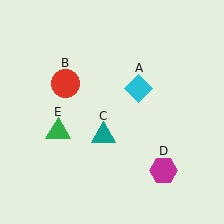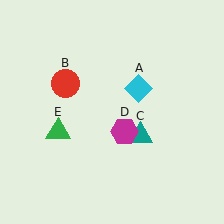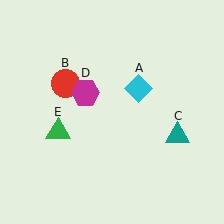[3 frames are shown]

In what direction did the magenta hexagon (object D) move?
The magenta hexagon (object D) moved up and to the left.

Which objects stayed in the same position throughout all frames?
Cyan diamond (object A) and red circle (object B) and green triangle (object E) remained stationary.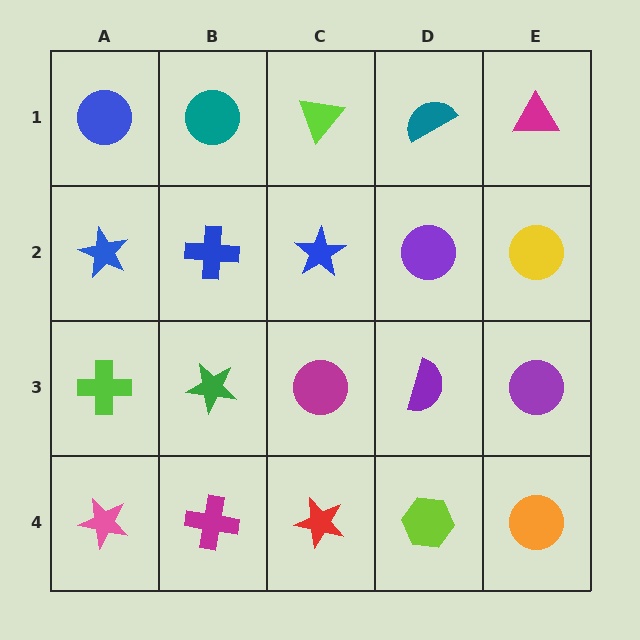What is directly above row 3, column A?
A blue star.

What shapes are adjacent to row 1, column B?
A blue cross (row 2, column B), a blue circle (row 1, column A), a lime triangle (row 1, column C).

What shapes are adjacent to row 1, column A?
A blue star (row 2, column A), a teal circle (row 1, column B).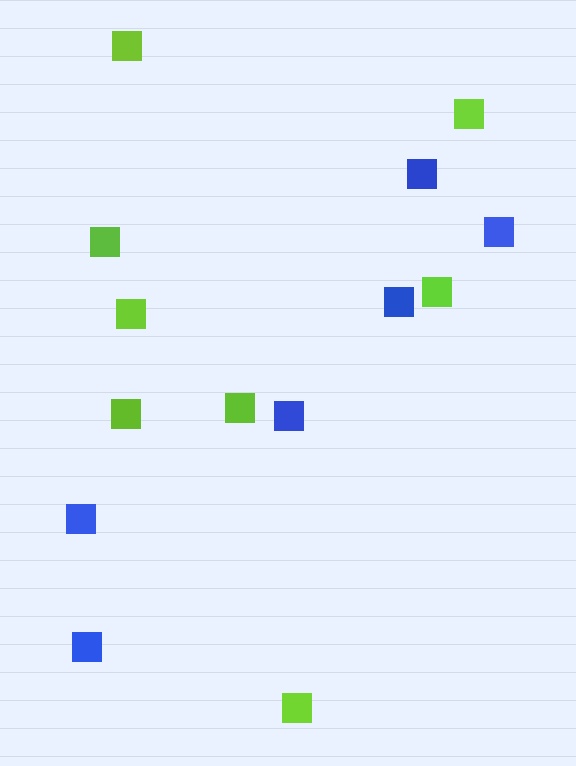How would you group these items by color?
There are 2 groups: one group of blue squares (6) and one group of lime squares (8).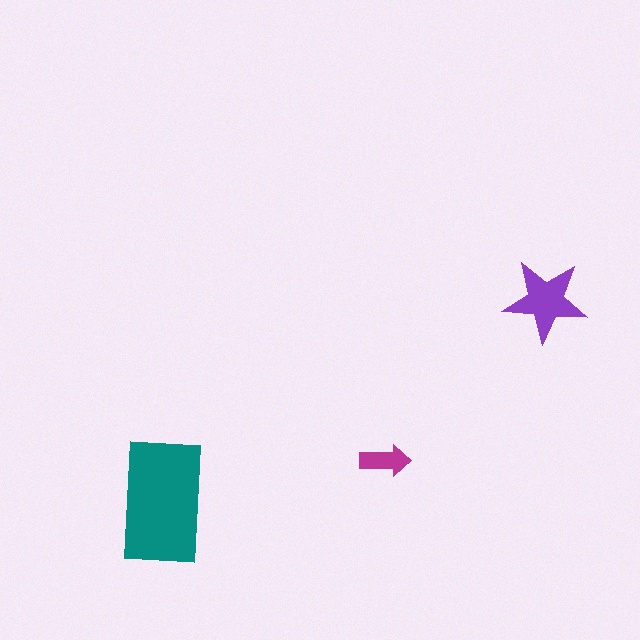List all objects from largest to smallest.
The teal rectangle, the purple star, the magenta arrow.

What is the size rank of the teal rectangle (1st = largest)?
1st.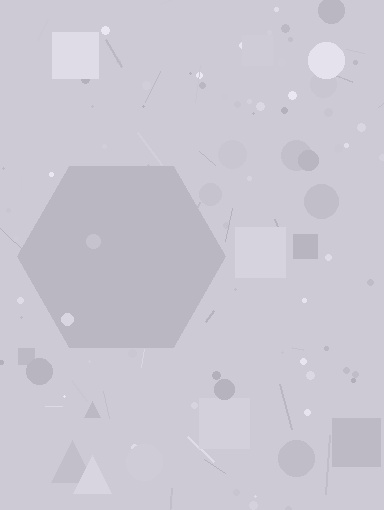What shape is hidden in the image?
A hexagon is hidden in the image.